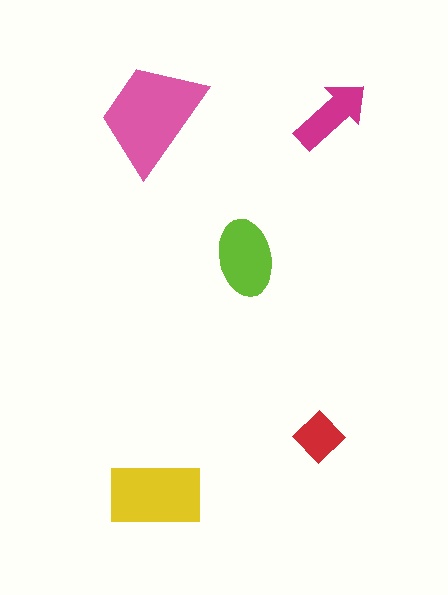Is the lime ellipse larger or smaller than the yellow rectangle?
Smaller.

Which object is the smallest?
The red diamond.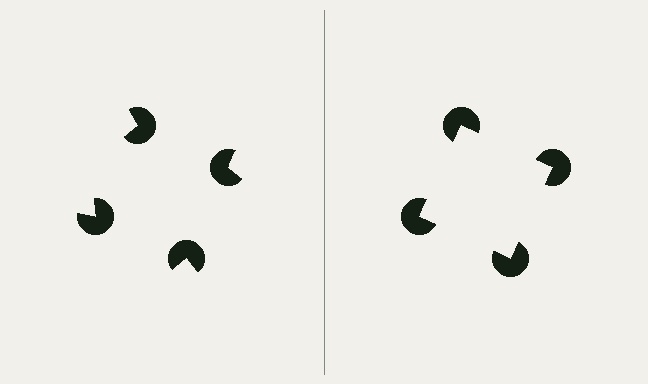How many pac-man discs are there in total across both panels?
8 — 4 on each side.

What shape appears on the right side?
An illusory square.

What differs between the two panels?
The pac-man discs are positioned identically on both sides; only the wedge orientations differ. On the right they align to a square; on the left they are misaligned.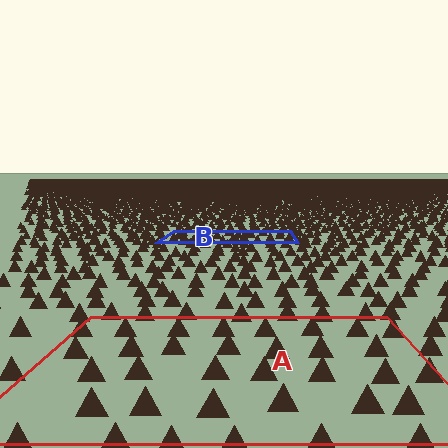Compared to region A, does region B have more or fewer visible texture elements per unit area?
Region B has more texture elements per unit area — they are packed more densely because it is farther away.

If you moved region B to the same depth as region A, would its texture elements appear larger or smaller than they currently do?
They would appear larger. At a closer depth, the same texture elements are projected at a bigger on-screen size.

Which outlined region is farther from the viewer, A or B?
Region B is farther from the viewer — the texture elements inside it appear smaller and more densely packed.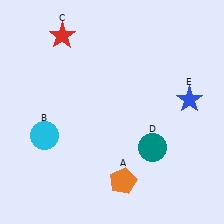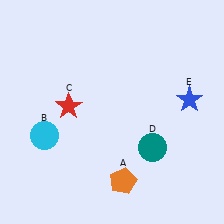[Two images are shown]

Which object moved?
The red star (C) moved down.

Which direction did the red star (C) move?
The red star (C) moved down.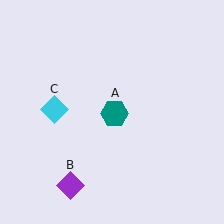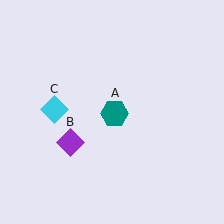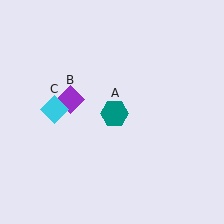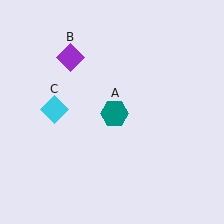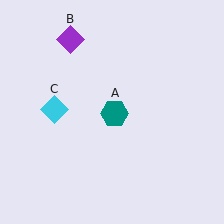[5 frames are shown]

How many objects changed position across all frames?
1 object changed position: purple diamond (object B).